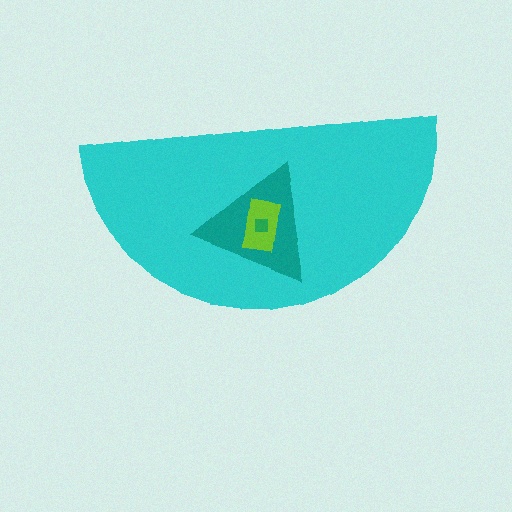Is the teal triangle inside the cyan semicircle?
Yes.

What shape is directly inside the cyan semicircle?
The teal triangle.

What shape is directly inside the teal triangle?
The lime rectangle.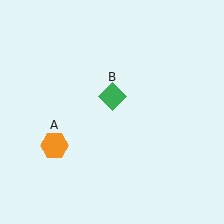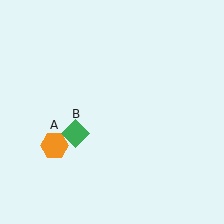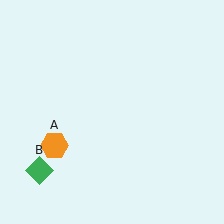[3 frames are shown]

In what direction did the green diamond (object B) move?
The green diamond (object B) moved down and to the left.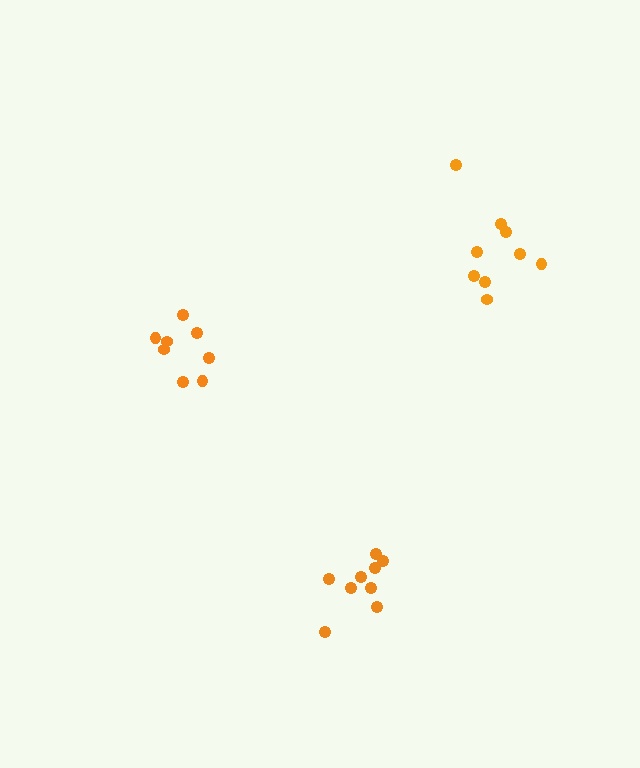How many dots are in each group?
Group 1: 8 dots, Group 2: 9 dots, Group 3: 9 dots (26 total).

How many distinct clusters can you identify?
There are 3 distinct clusters.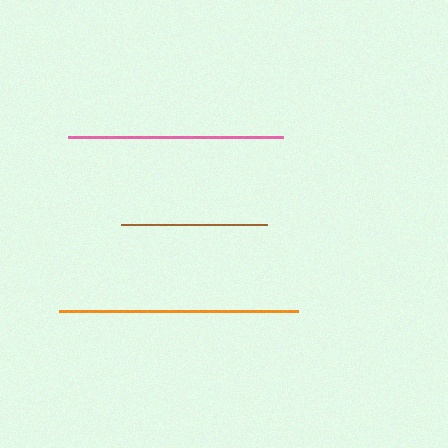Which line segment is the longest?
The orange line is the longest at approximately 239 pixels.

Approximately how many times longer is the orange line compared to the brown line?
The orange line is approximately 1.6 times the length of the brown line.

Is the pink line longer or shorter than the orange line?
The orange line is longer than the pink line.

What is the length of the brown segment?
The brown segment is approximately 146 pixels long.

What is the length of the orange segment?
The orange segment is approximately 239 pixels long.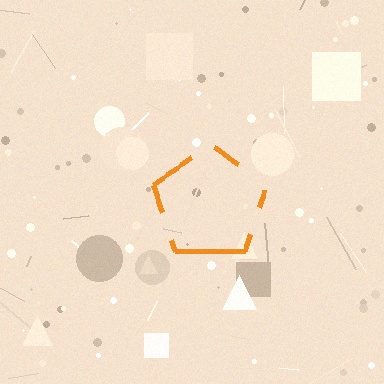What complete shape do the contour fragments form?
The contour fragments form a pentagon.